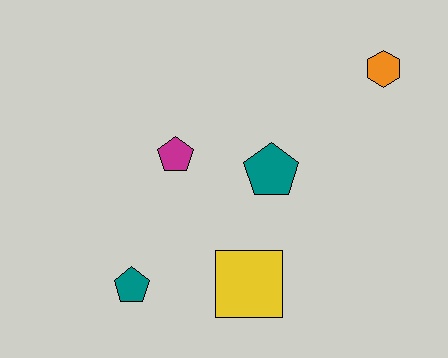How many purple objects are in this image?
There are no purple objects.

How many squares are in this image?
There is 1 square.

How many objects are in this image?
There are 5 objects.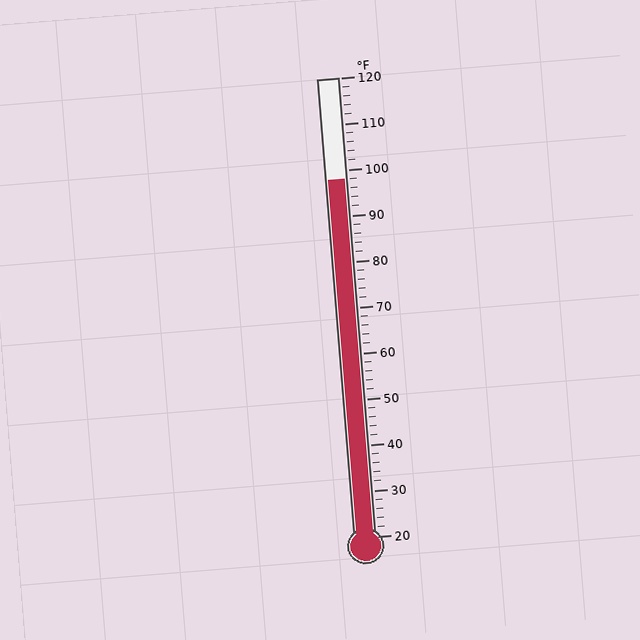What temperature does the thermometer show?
The thermometer shows approximately 98°F.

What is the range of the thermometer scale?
The thermometer scale ranges from 20°F to 120°F.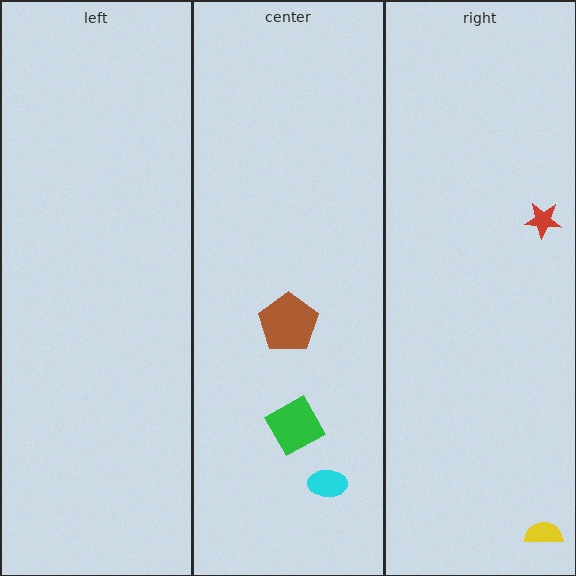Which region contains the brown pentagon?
The center region.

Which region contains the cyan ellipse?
The center region.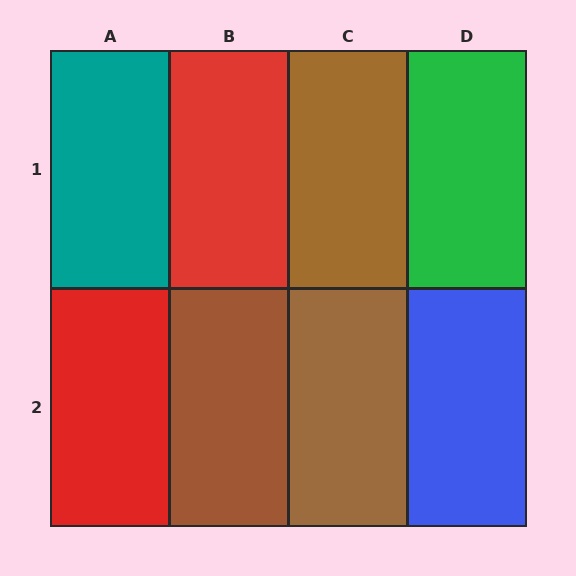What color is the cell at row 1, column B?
Red.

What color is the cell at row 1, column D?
Green.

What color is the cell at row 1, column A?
Teal.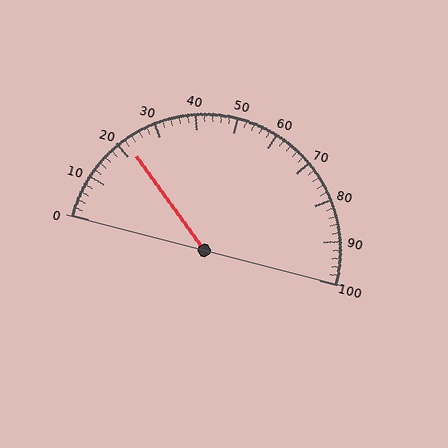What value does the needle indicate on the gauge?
The needle indicates approximately 22.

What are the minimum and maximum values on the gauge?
The gauge ranges from 0 to 100.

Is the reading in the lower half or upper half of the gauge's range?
The reading is in the lower half of the range (0 to 100).